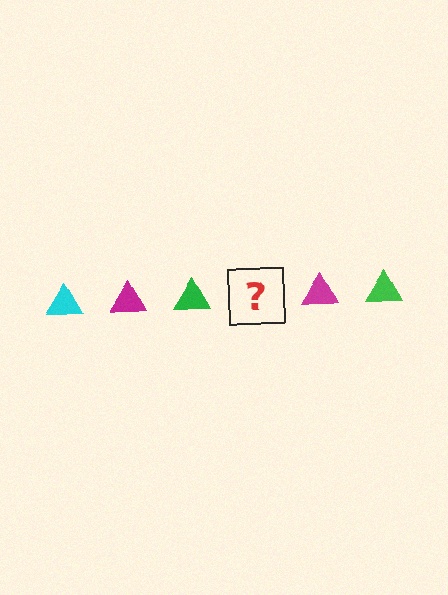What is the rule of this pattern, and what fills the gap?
The rule is that the pattern cycles through cyan, magenta, green triangles. The gap should be filled with a cyan triangle.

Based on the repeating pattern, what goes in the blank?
The blank should be a cyan triangle.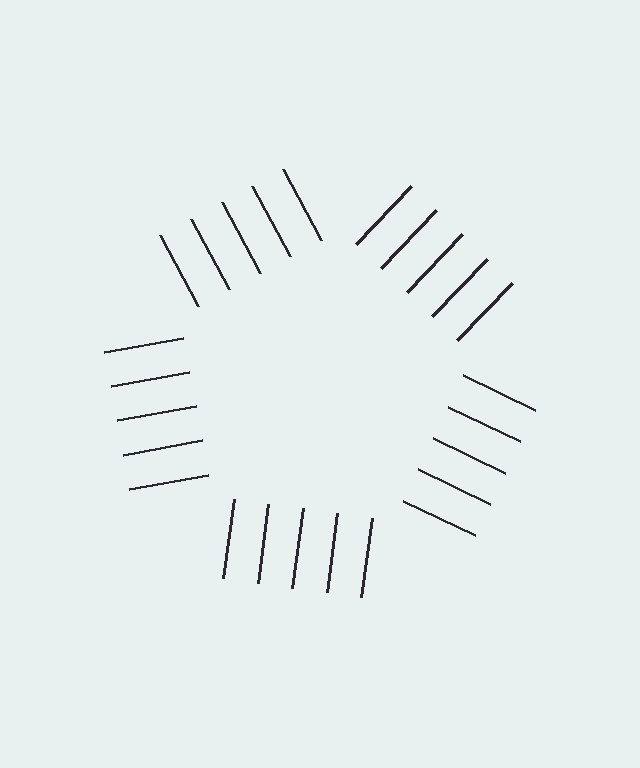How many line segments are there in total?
25 — 5 along each of the 5 edges.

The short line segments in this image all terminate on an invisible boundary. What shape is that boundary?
An illusory pentagon — the line segments terminate on its edges but no continuous stroke is drawn.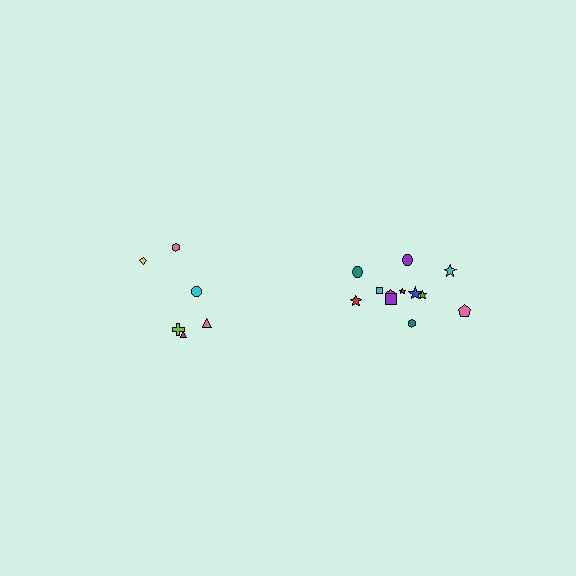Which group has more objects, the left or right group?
The right group.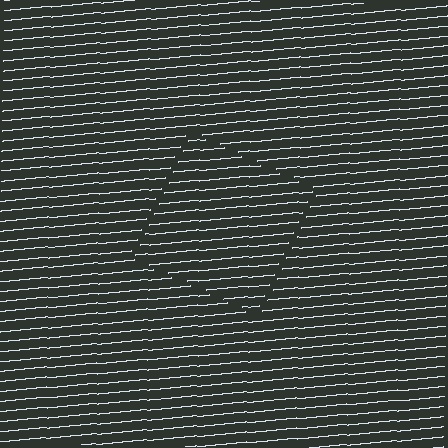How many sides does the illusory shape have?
4 sides — the line-ends trace a square.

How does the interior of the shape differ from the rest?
The interior of the shape contains the same grating, shifted by half a period — the contour is defined by the phase discontinuity where line-ends from the inner and outer gratings abut.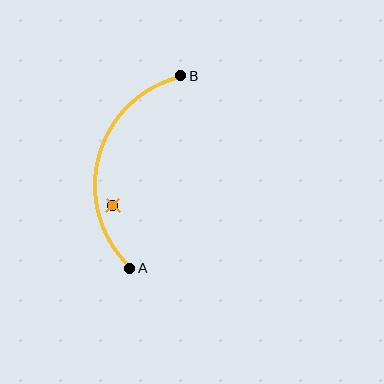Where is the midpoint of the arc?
The arc midpoint is the point on the curve farthest from the straight line joining A and B. It sits to the left of that line.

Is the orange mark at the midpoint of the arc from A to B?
No — the orange mark does not lie on the arc at all. It sits slightly inside the curve.